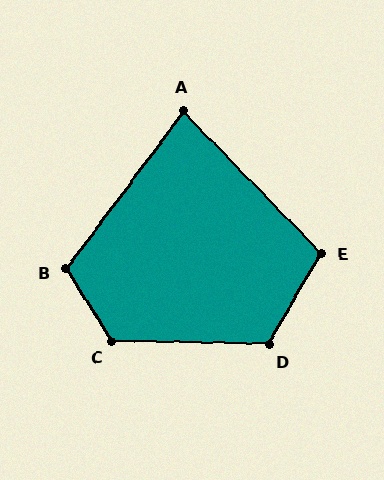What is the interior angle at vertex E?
Approximately 106 degrees (obtuse).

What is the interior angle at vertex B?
Approximately 111 degrees (obtuse).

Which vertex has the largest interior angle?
C, at approximately 123 degrees.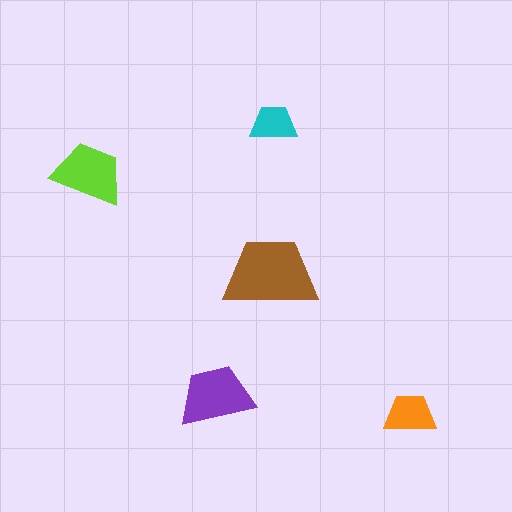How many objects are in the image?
There are 5 objects in the image.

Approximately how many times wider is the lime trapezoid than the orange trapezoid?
About 1.5 times wider.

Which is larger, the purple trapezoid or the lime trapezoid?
The purple one.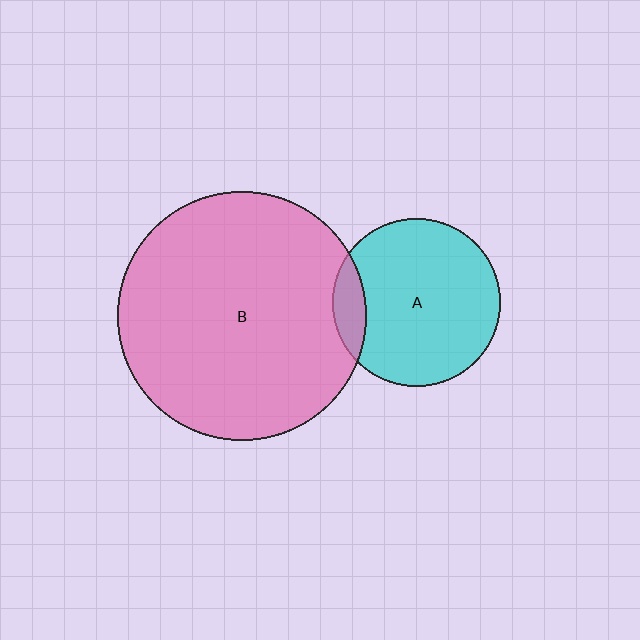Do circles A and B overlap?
Yes.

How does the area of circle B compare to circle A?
Approximately 2.2 times.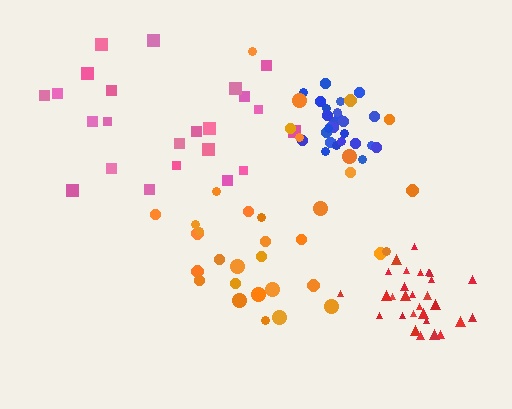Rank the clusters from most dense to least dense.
blue, red, orange, pink.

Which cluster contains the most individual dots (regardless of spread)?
Orange (34).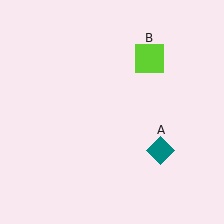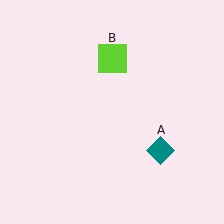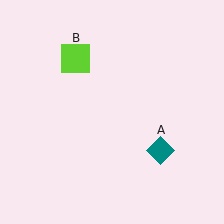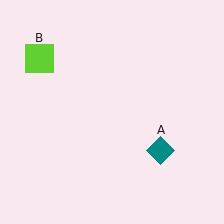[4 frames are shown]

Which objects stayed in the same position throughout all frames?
Teal diamond (object A) remained stationary.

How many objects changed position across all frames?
1 object changed position: lime square (object B).